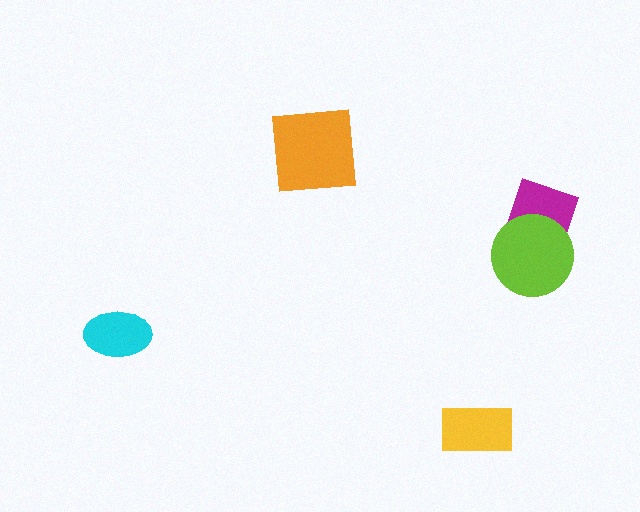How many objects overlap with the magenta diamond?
1 object overlaps with the magenta diamond.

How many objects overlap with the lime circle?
1 object overlaps with the lime circle.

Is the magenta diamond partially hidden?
Yes, it is partially covered by another shape.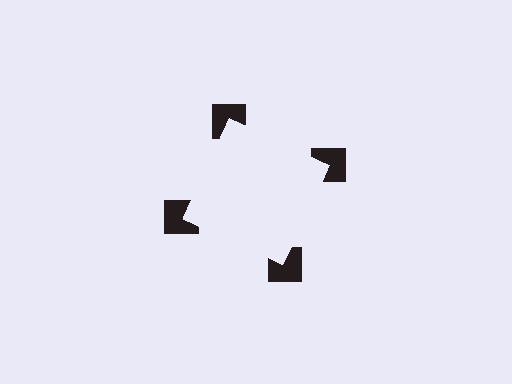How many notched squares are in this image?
There are 4 — one at each vertex of the illusory square.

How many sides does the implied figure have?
4 sides.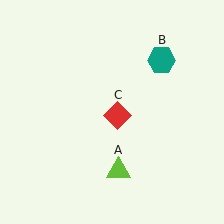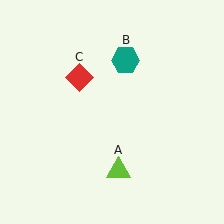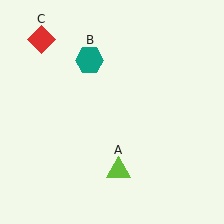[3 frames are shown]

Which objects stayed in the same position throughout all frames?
Lime triangle (object A) remained stationary.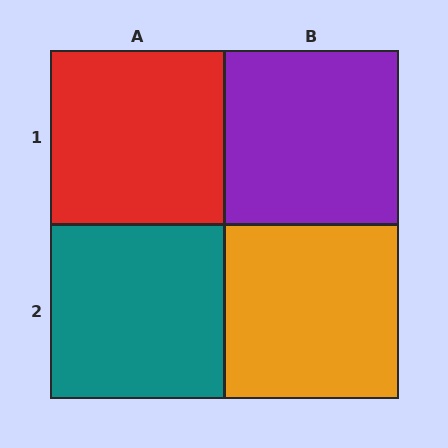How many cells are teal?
1 cell is teal.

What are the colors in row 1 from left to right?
Red, purple.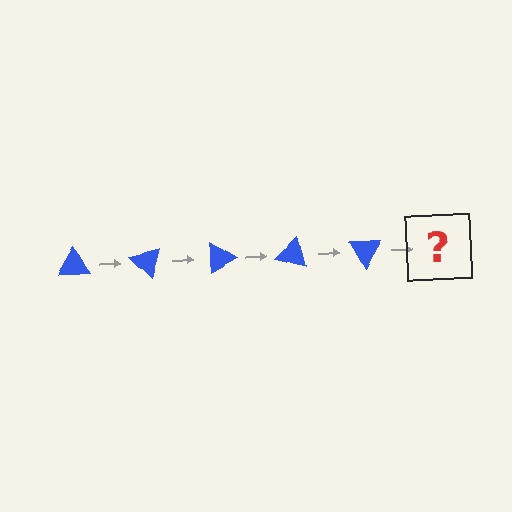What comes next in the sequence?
The next element should be a blue triangle rotated 225 degrees.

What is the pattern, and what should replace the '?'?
The pattern is that the triangle rotates 45 degrees each step. The '?' should be a blue triangle rotated 225 degrees.